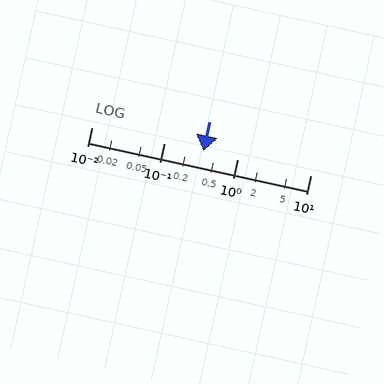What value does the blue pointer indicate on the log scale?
The pointer indicates approximately 0.34.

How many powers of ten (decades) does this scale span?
The scale spans 3 decades, from 0.01 to 10.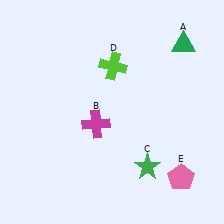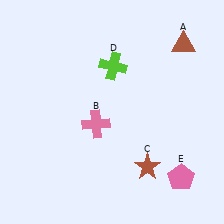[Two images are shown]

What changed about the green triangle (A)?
In Image 1, A is green. In Image 2, it changed to brown.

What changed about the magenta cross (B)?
In Image 1, B is magenta. In Image 2, it changed to pink.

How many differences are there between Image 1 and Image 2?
There are 3 differences between the two images.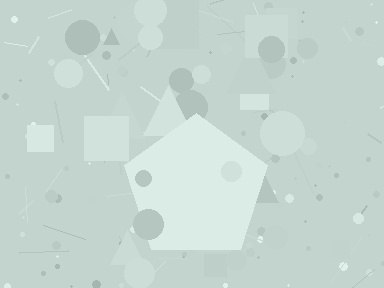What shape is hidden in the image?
A pentagon is hidden in the image.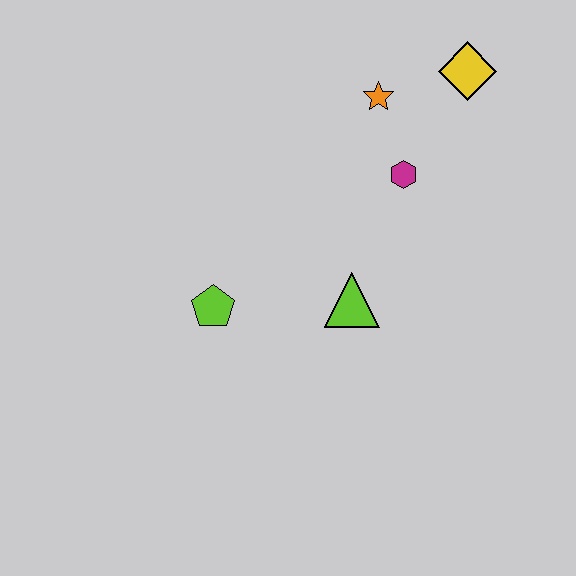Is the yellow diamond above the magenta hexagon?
Yes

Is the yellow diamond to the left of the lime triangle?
No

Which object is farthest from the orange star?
The lime pentagon is farthest from the orange star.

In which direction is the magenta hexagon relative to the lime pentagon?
The magenta hexagon is to the right of the lime pentagon.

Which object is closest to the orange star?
The magenta hexagon is closest to the orange star.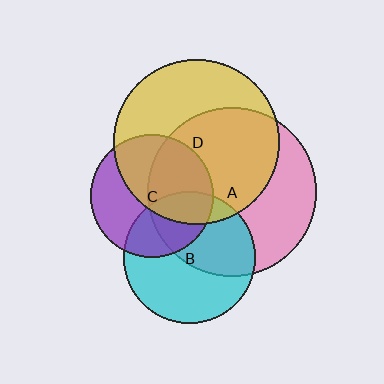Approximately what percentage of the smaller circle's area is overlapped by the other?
Approximately 15%.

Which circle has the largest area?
Circle A (pink).